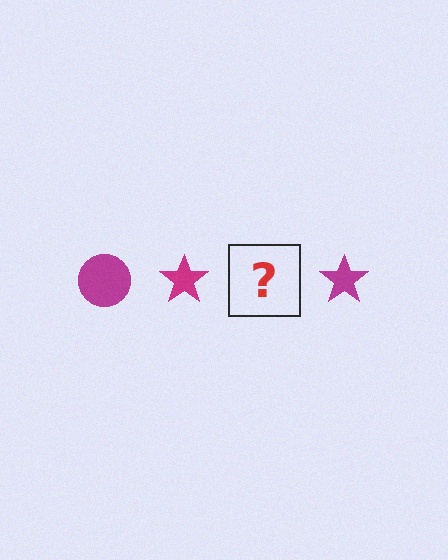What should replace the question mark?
The question mark should be replaced with a magenta circle.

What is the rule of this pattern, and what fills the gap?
The rule is that the pattern cycles through circle, star shapes in magenta. The gap should be filled with a magenta circle.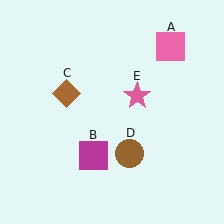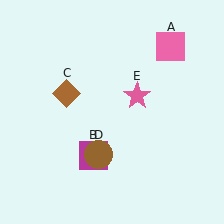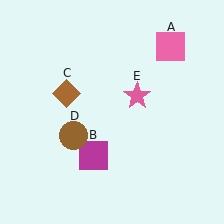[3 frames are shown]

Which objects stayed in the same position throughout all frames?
Pink square (object A) and magenta square (object B) and brown diamond (object C) and pink star (object E) remained stationary.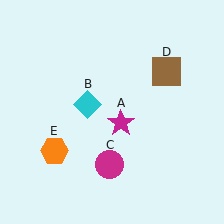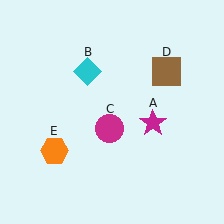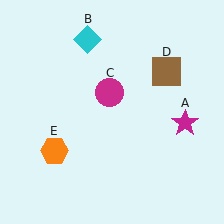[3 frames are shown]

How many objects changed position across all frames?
3 objects changed position: magenta star (object A), cyan diamond (object B), magenta circle (object C).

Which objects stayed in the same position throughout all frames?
Brown square (object D) and orange hexagon (object E) remained stationary.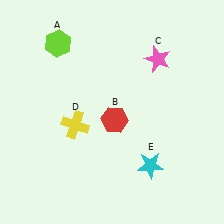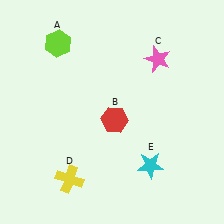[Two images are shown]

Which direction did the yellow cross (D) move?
The yellow cross (D) moved down.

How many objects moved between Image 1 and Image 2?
1 object moved between the two images.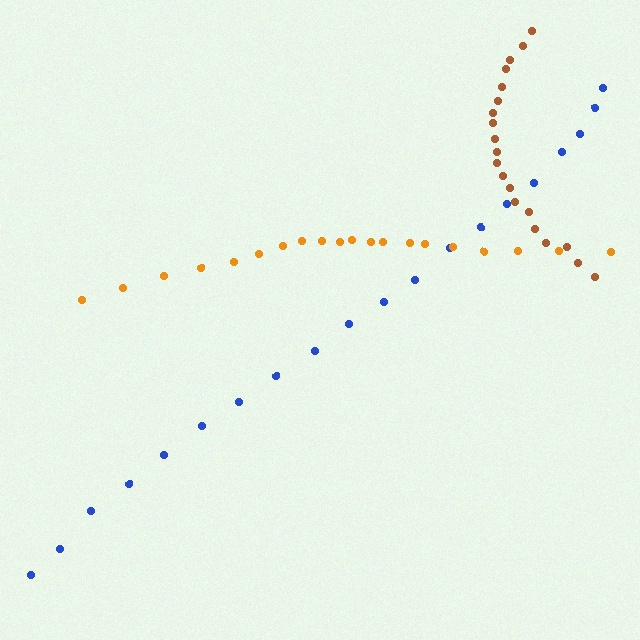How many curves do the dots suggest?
There are 3 distinct paths.